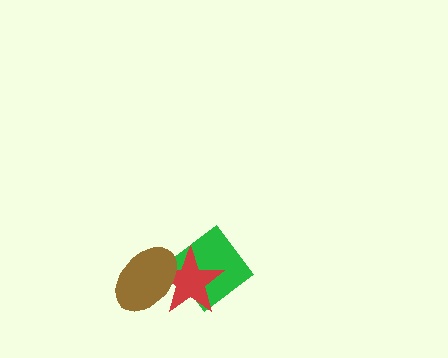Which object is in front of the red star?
The brown ellipse is in front of the red star.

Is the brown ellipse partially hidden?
No, no other shape covers it.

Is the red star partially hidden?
Yes, it is partially covered by another shape.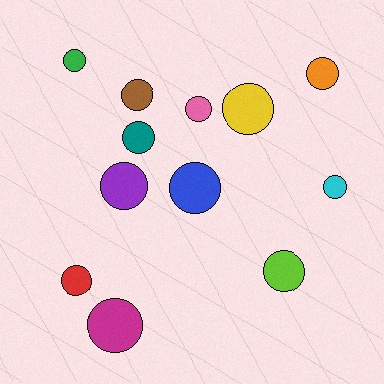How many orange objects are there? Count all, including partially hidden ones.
There is 1 orange object.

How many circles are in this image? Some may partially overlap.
There are 12 circles.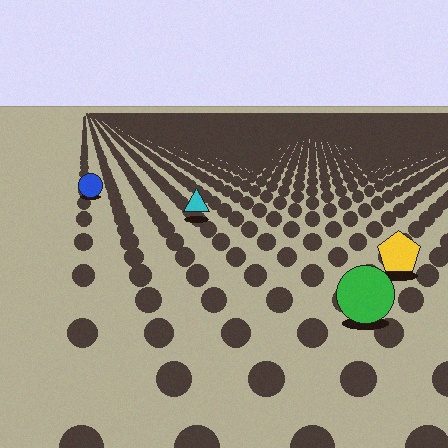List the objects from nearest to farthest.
From nearest to farthest: the green circle, the yellow pentagon, the cyan triangle, the blue circle.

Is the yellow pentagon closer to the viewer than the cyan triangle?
Yes. The yellow pentagon is closer — you can tell from the texture gradient: the ground texture is coarser near it.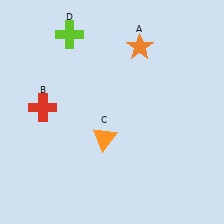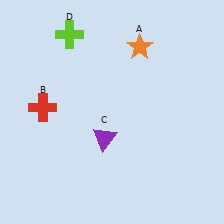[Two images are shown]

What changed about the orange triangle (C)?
In Image 1, C is orange. In Image 2, it changed to purple.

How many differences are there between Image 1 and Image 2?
There is 1 difference between the two images.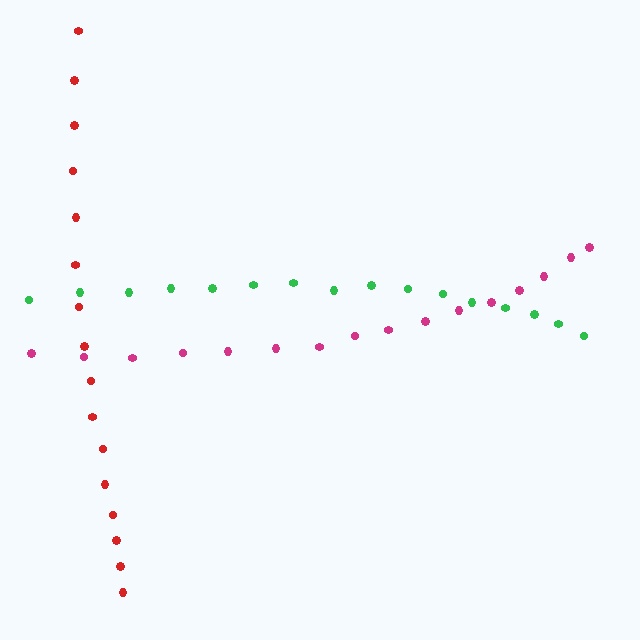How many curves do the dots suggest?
There are 3 distinct paths.